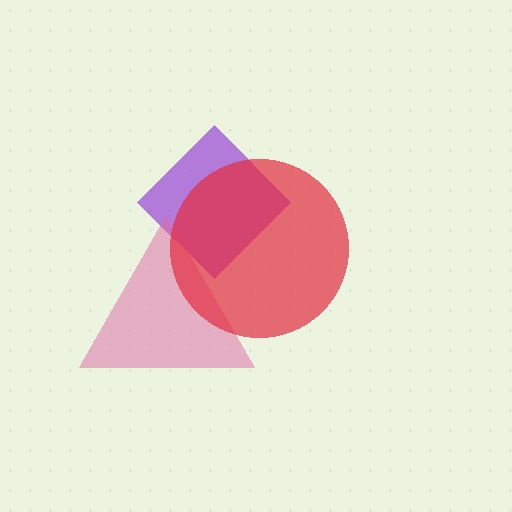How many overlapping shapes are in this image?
There are 3 overlapping shapes in the image.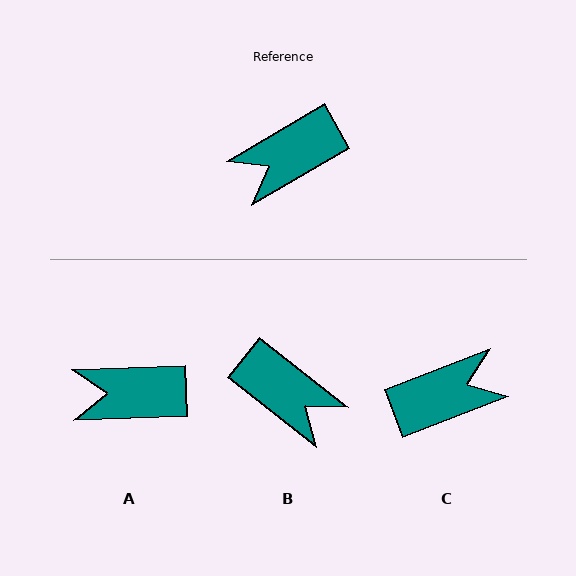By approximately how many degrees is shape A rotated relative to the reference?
Approximately 28 degrees clockwise.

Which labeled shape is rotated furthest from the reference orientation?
C, about 171 degrees away.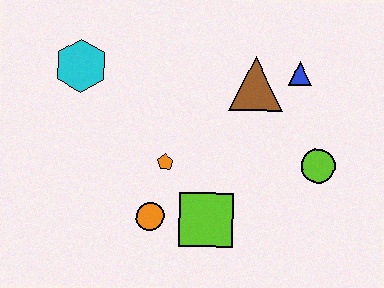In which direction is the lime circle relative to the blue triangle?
The lime circle is below the blue triangle.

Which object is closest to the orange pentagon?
The orange circle is closest to the orange pentagon.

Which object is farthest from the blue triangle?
The cyan hexagon is farthest from the blue triangle.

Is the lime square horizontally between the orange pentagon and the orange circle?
No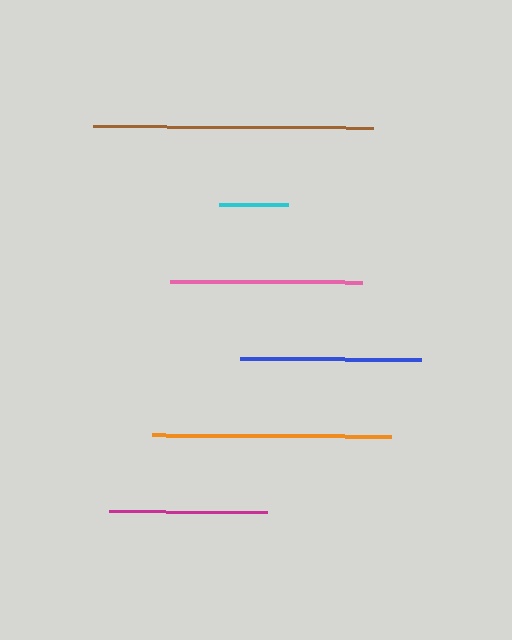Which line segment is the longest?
The brown line is the longest at approximately 280 pixels.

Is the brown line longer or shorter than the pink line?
The brown line is longer than the pink line.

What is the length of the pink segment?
The pink segment is approximately 192 pixels long.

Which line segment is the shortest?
The cyan line is the shortest at approximately 69 pixels.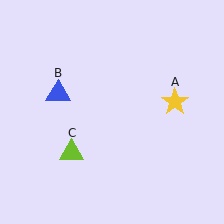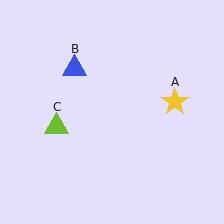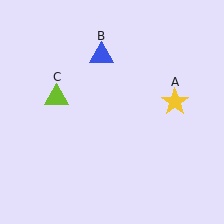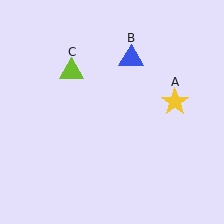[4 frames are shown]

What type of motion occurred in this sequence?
The blue triangle (object B), lime triangle (object C) rotated clockwise around the center of the scene.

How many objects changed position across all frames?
2 objects changed position: blue triangle (object B), lime triangle (object C).